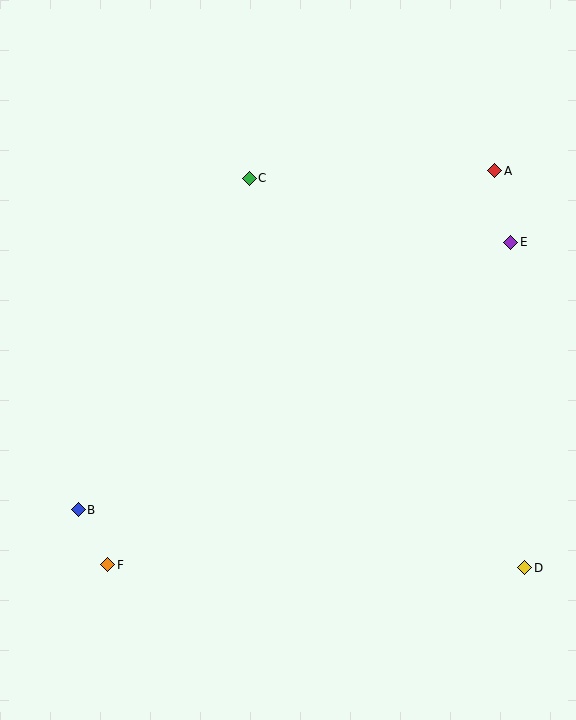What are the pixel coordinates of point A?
Point A is at (495, 171).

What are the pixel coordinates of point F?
Point F is at (108, 565).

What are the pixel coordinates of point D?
Point D is at (525, 568).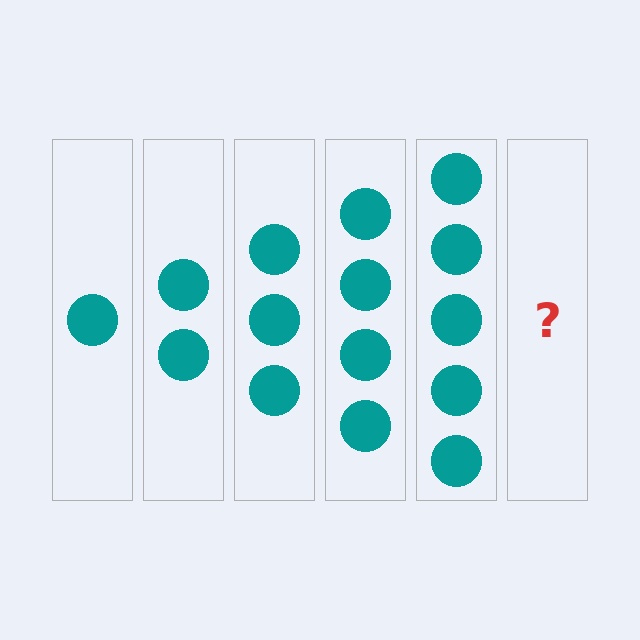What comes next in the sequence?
The next element should be 6 circles.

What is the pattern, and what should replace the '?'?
The pattern is that each step adds one more circle. The '?' should be 6 circles.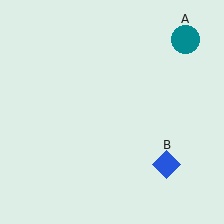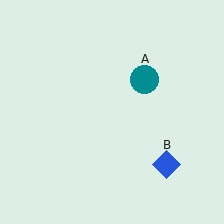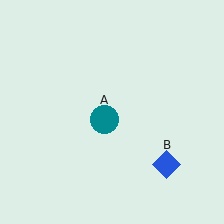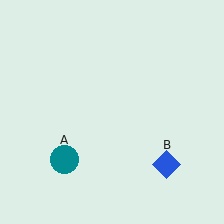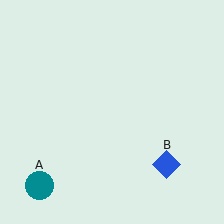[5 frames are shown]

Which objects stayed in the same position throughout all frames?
Blue diamond (object B) remained stationary.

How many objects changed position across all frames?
1 object changed position: teal circle (object A).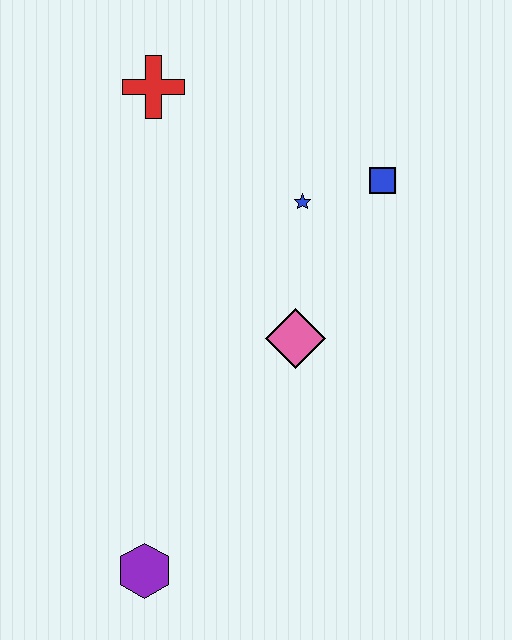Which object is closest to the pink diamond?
The blue star is closest to the pink diamond.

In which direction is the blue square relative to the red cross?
The blue square is to the right of the red cross.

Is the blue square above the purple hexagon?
Yes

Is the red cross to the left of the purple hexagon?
No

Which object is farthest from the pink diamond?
The red cross is farthest from the pink diamond.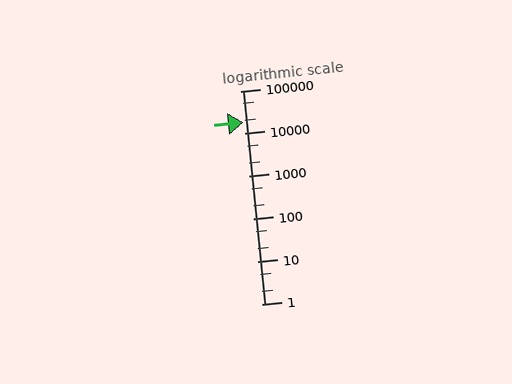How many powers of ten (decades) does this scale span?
The scale spans 5 decades, from 1 to 100000.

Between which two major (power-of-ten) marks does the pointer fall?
The pointer is between 10000 and 100000.